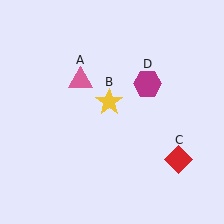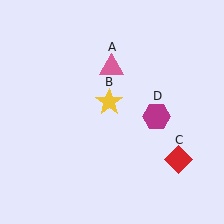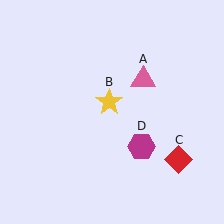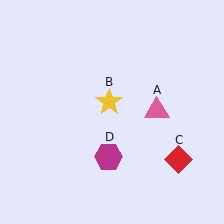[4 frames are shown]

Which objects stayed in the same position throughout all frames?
Yellow star (object B) and red diamond (object C) remained stationary.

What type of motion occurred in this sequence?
The pink triangle (object A), magenta hexagon (object D) rotated clockwise around the center of the scene.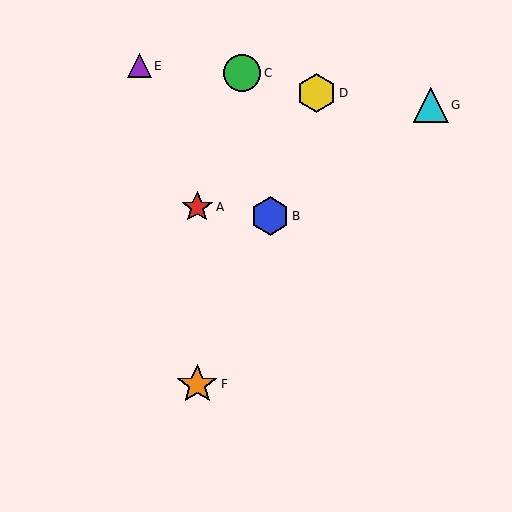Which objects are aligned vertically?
Objects A, F are aligned vertically.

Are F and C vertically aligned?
No, F is at x≈197 and C is at x≈242.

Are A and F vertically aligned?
Yes, both are at x≈197.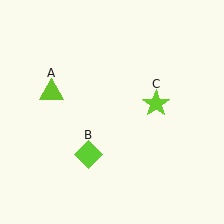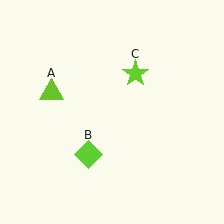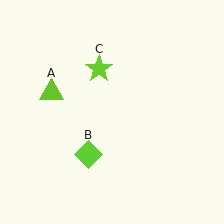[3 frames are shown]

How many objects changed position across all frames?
1 object changed position: lime star (object C).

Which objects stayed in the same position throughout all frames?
Lime triangle (object A) and lime diamond (object B) remained stationary.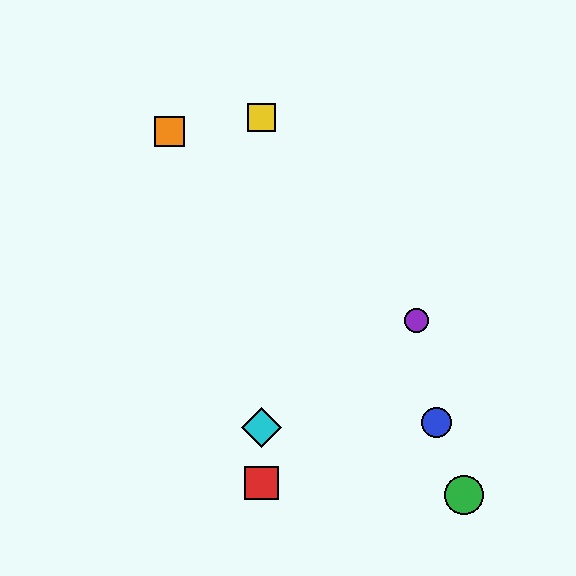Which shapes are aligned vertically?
The red square, the yellow square, the cyan diamond are aligned vertically.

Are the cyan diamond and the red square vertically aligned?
Yes, both are at x≈261.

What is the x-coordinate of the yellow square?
The yellow square is at x≈261.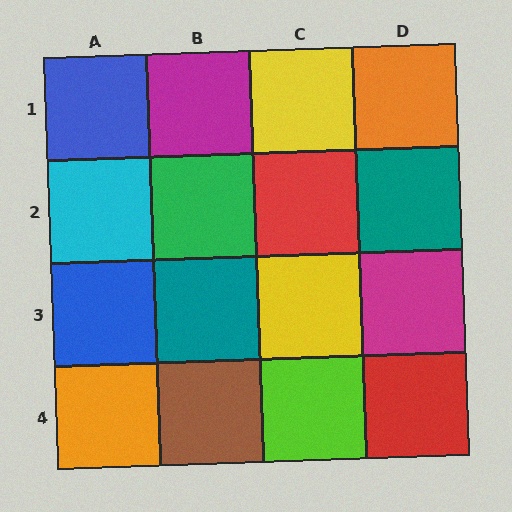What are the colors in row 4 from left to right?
Orange, brown, lime, red.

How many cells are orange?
2 cells are orange.